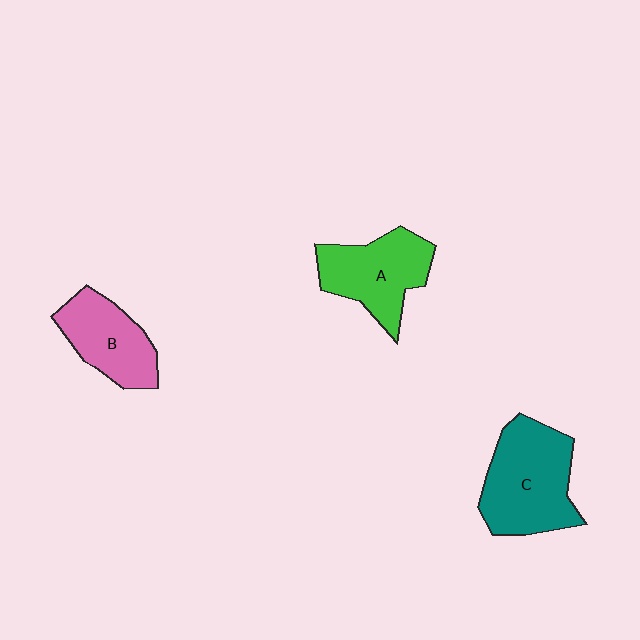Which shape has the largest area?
Shape C (teal).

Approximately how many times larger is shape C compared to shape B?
Approximately 1.4 times.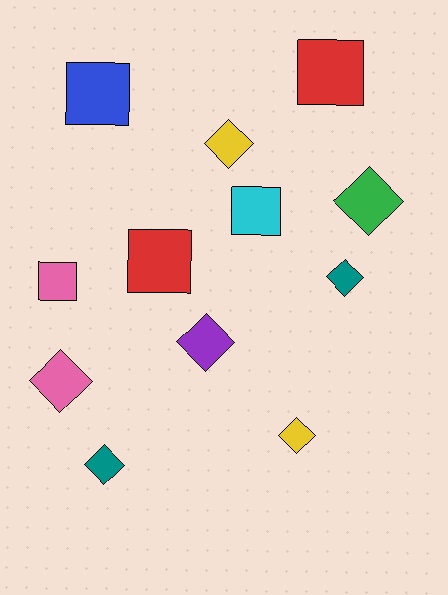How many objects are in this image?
There are 12 objects.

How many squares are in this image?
There are 5 squares.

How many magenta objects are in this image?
There are no magenta objects.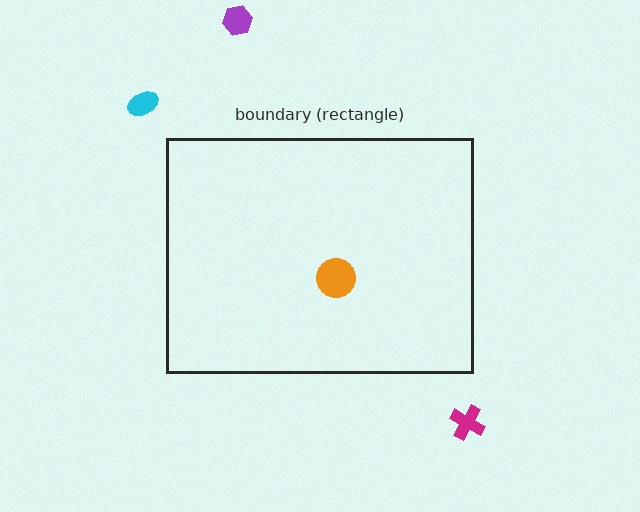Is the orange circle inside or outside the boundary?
Inside.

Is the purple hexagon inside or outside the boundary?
Outside.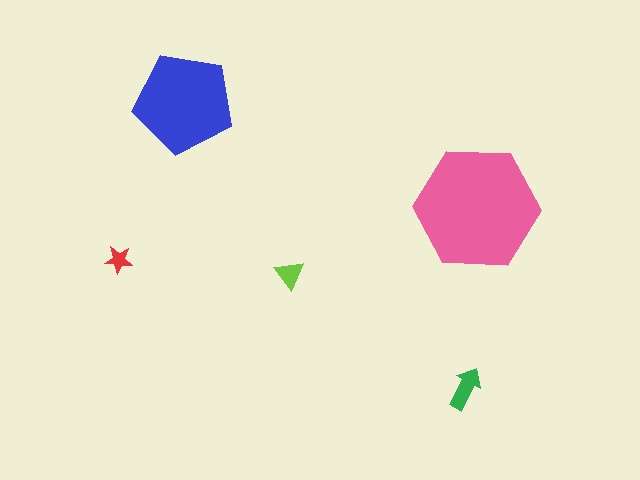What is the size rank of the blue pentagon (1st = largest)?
2nd.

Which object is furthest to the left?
The red star is leftmost.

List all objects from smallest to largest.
The red star, the lime triangle, the green arrow, the blue pentagon, the pink hexagon.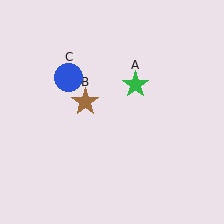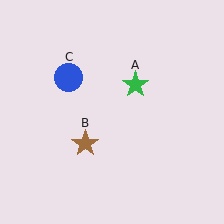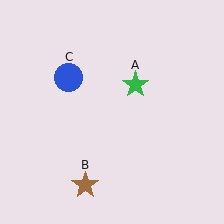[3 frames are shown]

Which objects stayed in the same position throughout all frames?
Green star (object A) and blue circle (object C) remained stationary.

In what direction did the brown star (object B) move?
The brown star (object B) moved down.